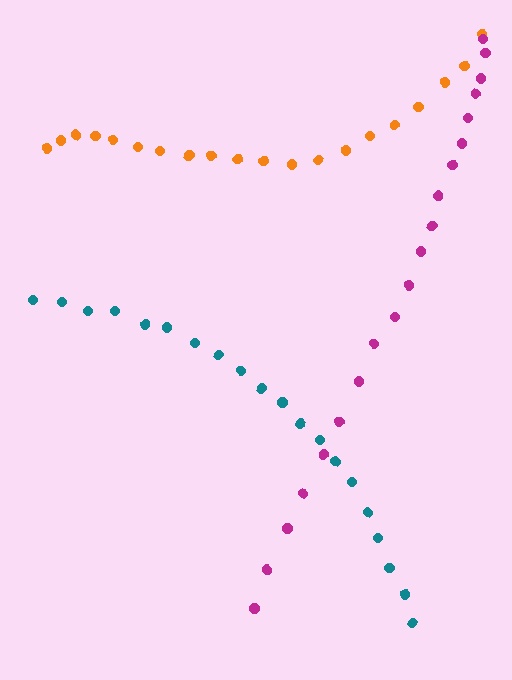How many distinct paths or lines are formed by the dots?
There are 3 distinct paths.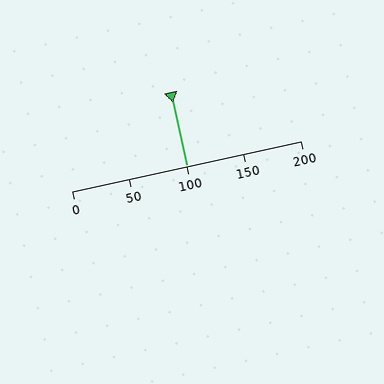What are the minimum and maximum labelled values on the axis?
The axis runs from 0 to 200.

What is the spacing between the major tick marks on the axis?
The major ticks are spaced 50 apart.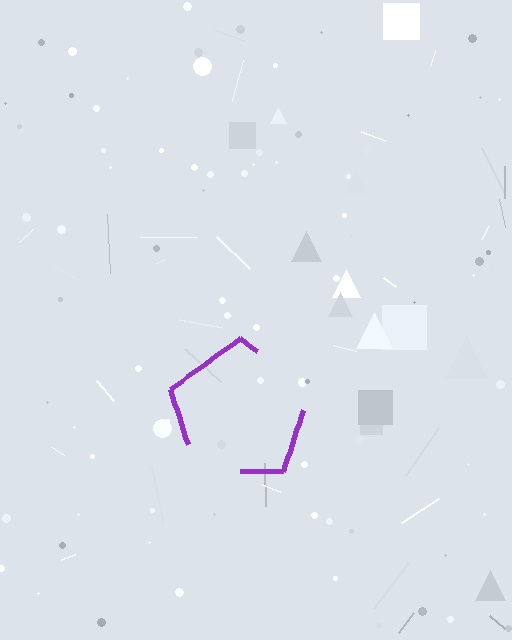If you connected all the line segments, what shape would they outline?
They would outline a pentagon.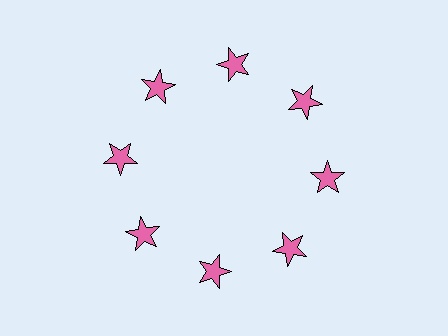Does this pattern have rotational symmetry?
Yes, this pattern has 8-fold rotational symmetry. It looks the same after rotating 45 degrees around the center.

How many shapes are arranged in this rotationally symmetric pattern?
There are 8 shapes, arranged in 8 groups of 1.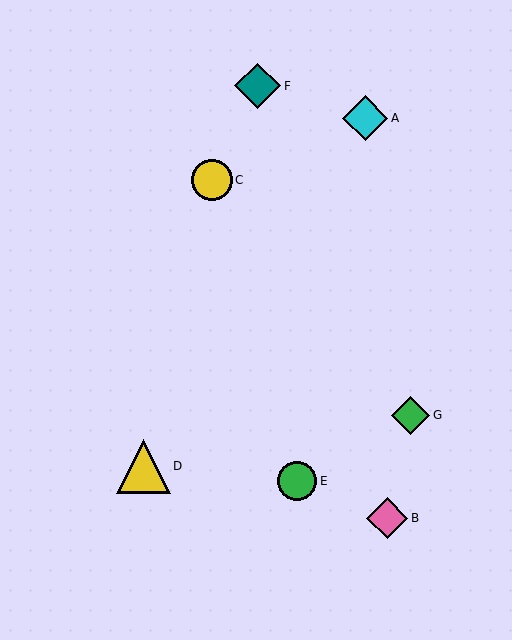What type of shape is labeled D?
Shape D is a yellow triangle.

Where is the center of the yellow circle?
The center of the yellow circle is at (212, 180).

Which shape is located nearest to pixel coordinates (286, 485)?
The green circle (labeled E) at (297, 481) is nearest to that location.